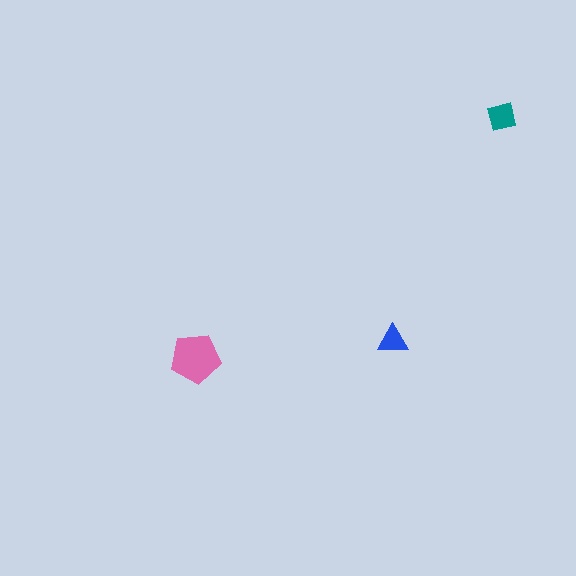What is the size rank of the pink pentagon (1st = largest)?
1st.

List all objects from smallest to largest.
The blue triangle, the teal square, the pink pentagon.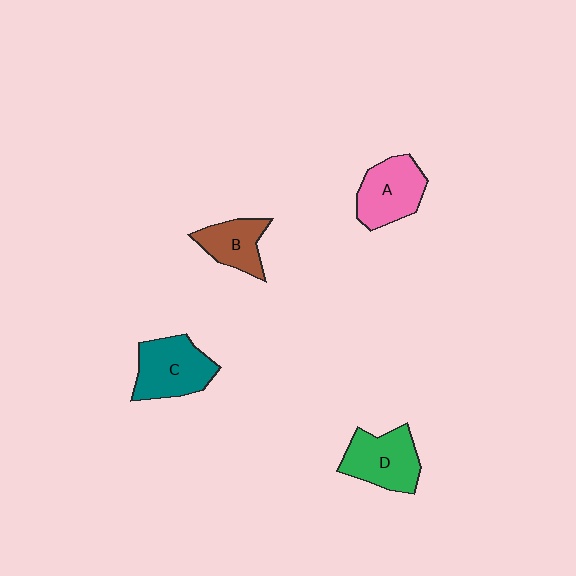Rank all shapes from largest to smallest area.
From largest to smallest: C (teal), D (green), A (pink), B (brown).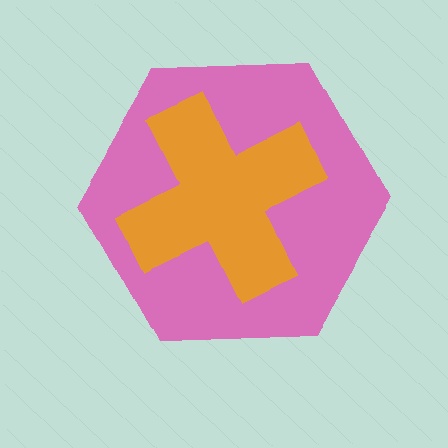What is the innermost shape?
The orange cross.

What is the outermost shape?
The pink hexagon.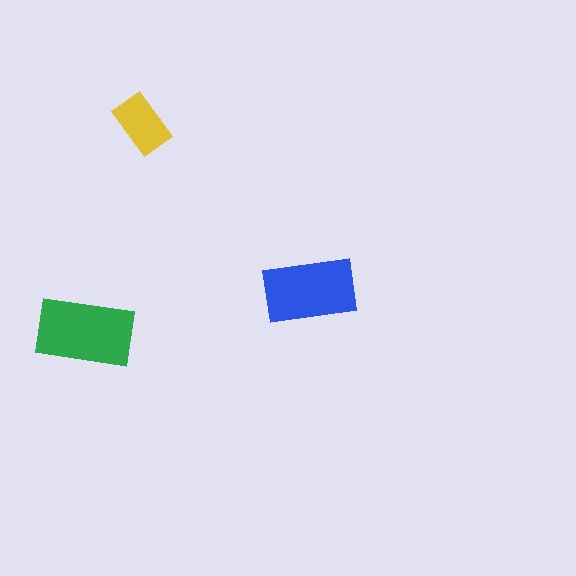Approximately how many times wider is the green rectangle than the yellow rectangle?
About 1.5 times wider.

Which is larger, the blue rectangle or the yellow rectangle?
The blue one.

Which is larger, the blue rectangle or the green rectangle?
The green one.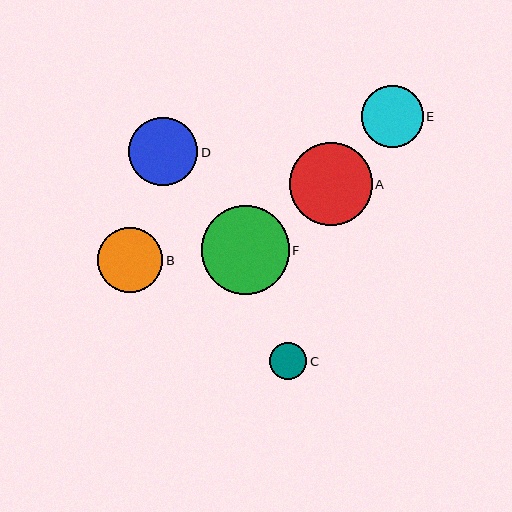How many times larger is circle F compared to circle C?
Circle F is approximately 2.4 times the size of circle C.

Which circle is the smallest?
Circle C is the smallest with a size of approximately 37 pixels.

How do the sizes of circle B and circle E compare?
Circle B and circle E are approximately the same size.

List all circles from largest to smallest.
From largest to smallest: F, A, D, B, E, C.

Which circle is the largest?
Circle F is the largest with a size of approximately 88 pixels.